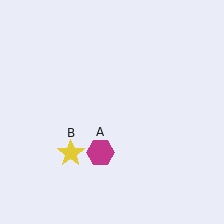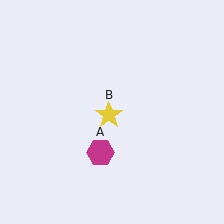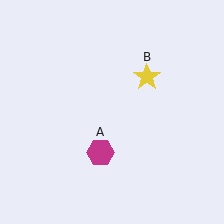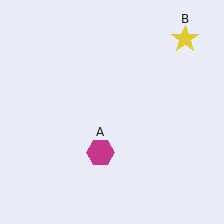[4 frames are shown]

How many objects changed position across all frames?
1 object changed position: yellow star (object B).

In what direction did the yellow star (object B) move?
The yellow star (object B) moved up and to the right.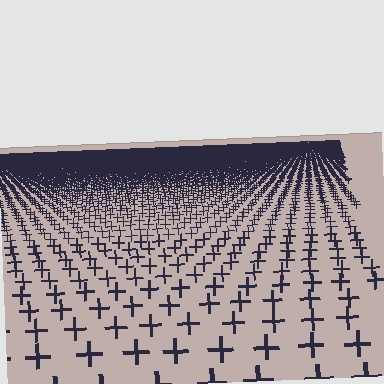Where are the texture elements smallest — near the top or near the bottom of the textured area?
Near the top.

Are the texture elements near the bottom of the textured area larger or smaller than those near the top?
Larger. Near the bottom, elements are closer to the viewer and appear at a bigger on-screen size.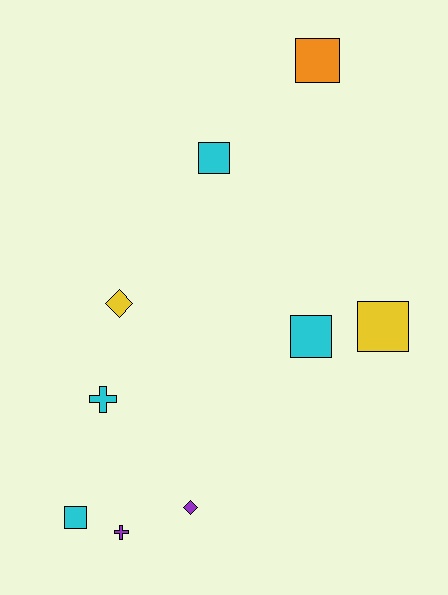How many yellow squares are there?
There is 1 yellow square.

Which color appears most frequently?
Cyan, with 4 objects.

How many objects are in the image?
There are 9 objects.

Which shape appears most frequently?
Square, with 5 objects.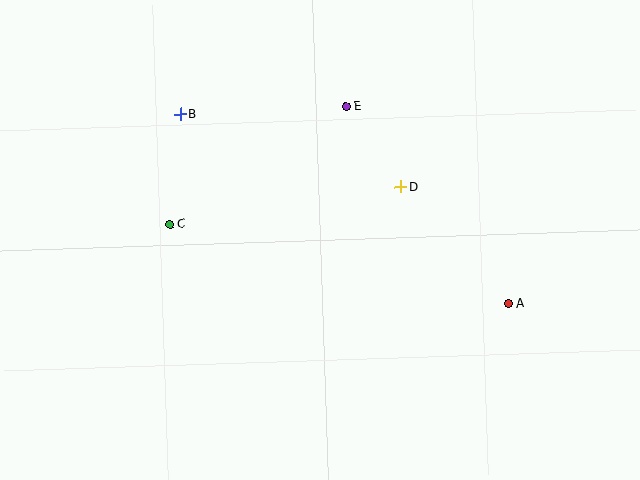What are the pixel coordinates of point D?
Point D is at (401, 187).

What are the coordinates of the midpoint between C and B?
The midpoint between C and B is at (175, 169).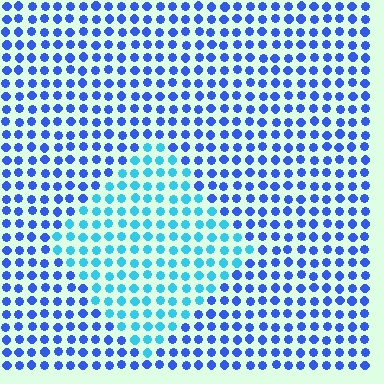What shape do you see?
I see a diamond.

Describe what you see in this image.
The image is filled with small blue elements in a uniform arrangement. A diamond-shaped region is visible where the elements are tinted to a slightly different hue, forming a subtle color boundary.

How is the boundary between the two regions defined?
The boundary is defined purely by a slight shift in hue (about 37 degrees). Spacing, size, and orientation are identical on both sides.